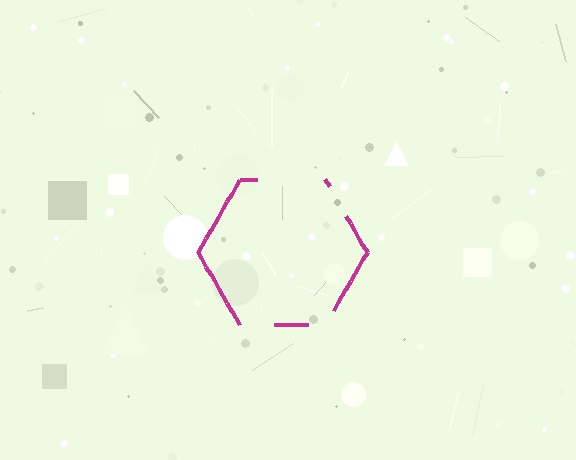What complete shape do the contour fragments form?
The contour fragments form a hexagon.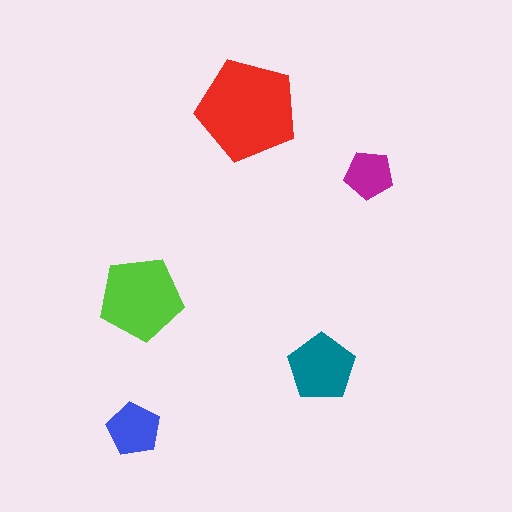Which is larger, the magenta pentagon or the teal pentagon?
The teal one.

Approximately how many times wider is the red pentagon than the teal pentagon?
About 1.5 times wider.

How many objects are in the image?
There are 5 objects in the image.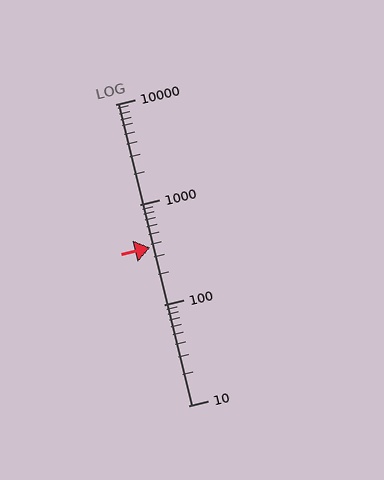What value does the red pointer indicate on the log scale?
The pointer indicates approximately 370.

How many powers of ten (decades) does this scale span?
The scale spans 3 decades, from 10 to 10000.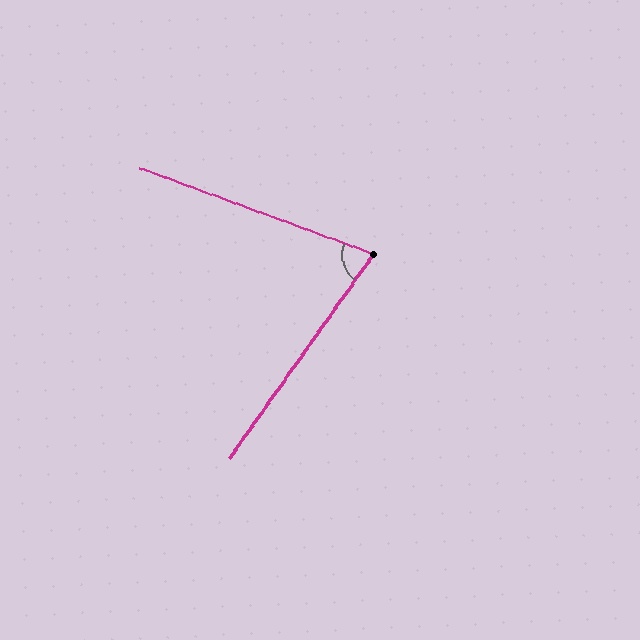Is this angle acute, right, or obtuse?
It is acute.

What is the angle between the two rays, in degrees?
Approximately 75 degrees.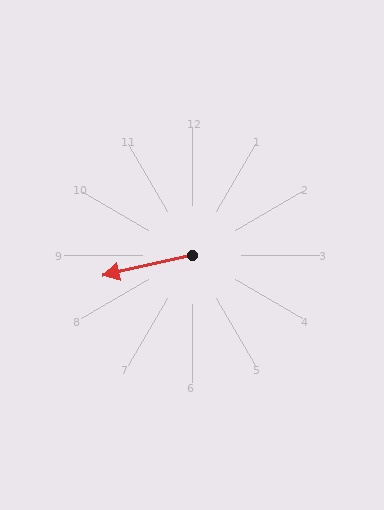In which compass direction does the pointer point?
West.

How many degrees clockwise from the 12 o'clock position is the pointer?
Approximately 257 degrees.